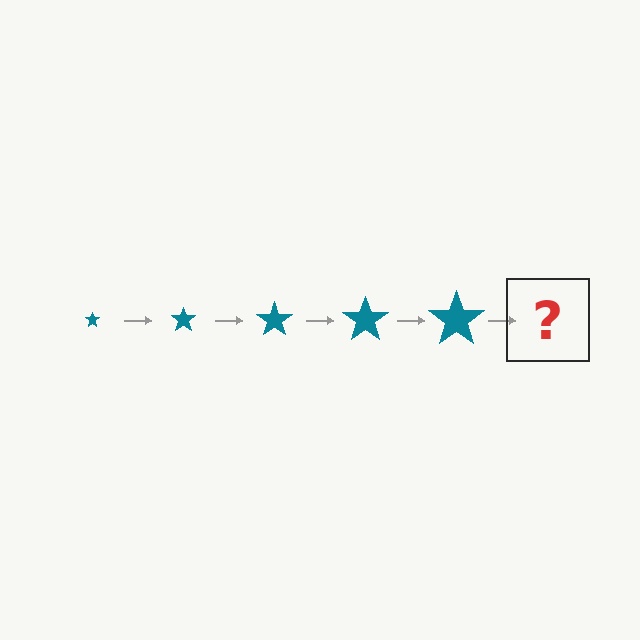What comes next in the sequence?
The next element should be a teal star, larger than the previous one.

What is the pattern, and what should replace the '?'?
The pattern is that the star gets progressively larger each step. The '?' should be a teal star, larger than the previous one.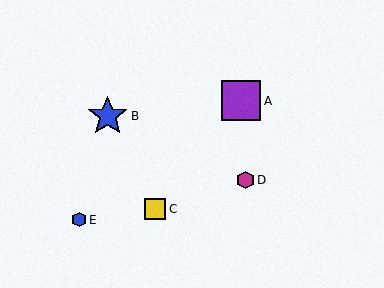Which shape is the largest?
The blue star (labeled B) is the largest.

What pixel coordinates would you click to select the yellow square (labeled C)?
Click at (155, 209) to select the yellow square C.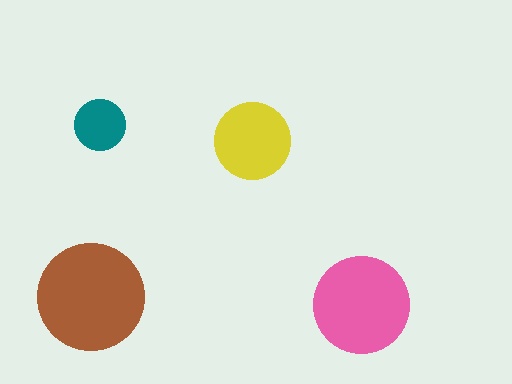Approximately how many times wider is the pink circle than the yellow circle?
About 1.5 times wider.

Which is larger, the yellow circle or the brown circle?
The brown one.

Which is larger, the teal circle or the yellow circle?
The yellow one.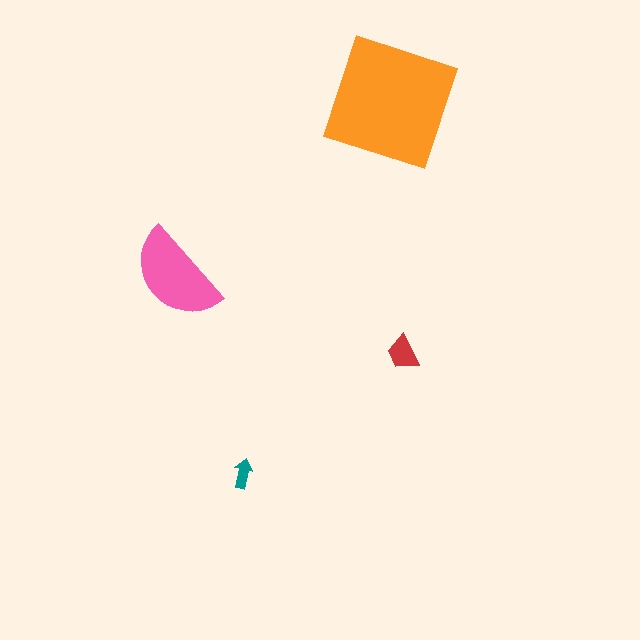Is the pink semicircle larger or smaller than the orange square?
Smaller.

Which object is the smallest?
The teal arrow.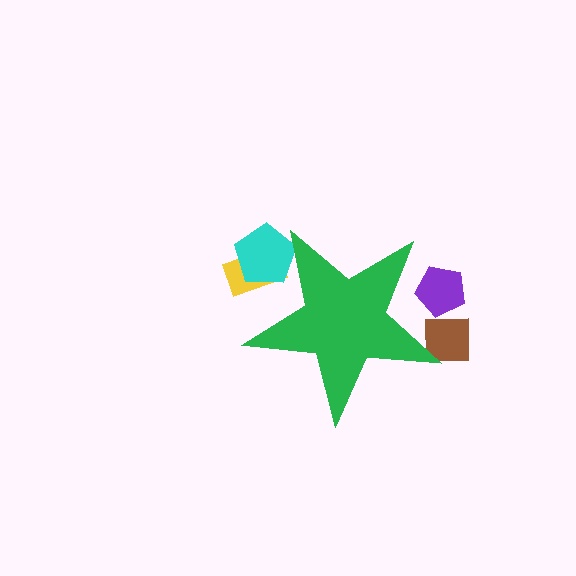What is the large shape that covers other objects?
A green star.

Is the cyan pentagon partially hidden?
Yes, the cyan pentagon is partially hidden behind the green star.